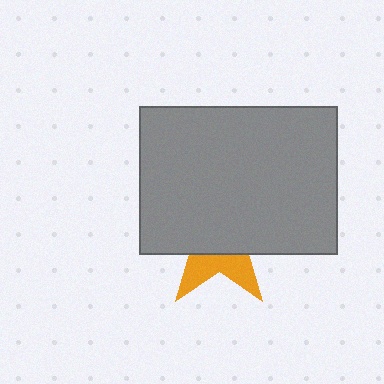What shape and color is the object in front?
The object in front is a gray rectangle.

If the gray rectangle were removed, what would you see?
You would see the complete orange star.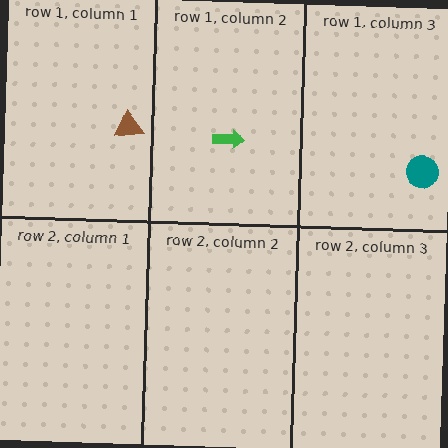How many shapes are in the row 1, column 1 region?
1.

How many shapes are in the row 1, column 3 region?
1.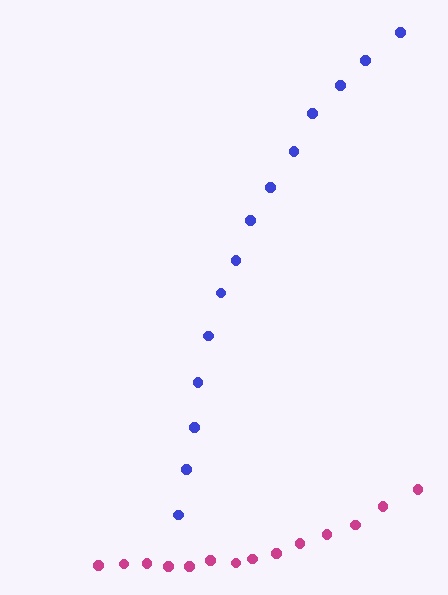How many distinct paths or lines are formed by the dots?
There are 2 distinct paths.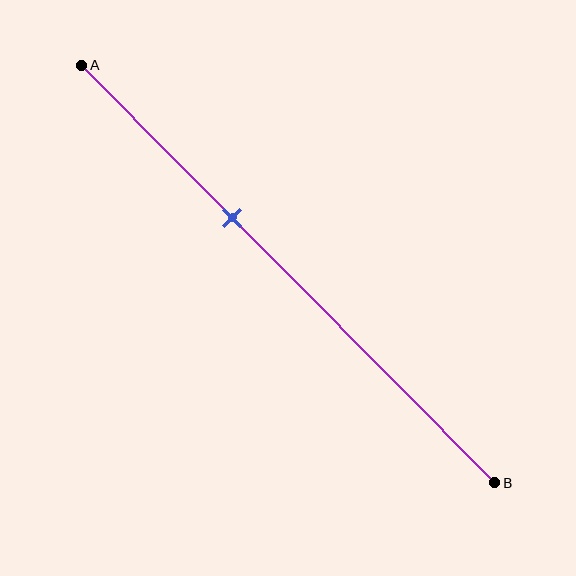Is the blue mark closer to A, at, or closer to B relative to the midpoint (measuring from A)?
The blue mark is closer to point A than the midpoint of segment AB.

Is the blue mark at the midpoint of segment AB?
No, the mark is at about 35% from A, not at the 50% midpoint.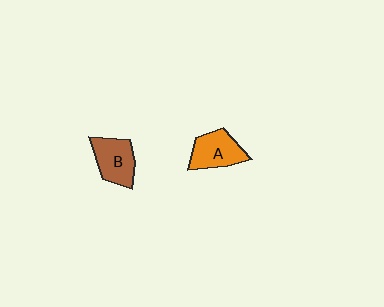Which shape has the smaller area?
Shape B (brown).